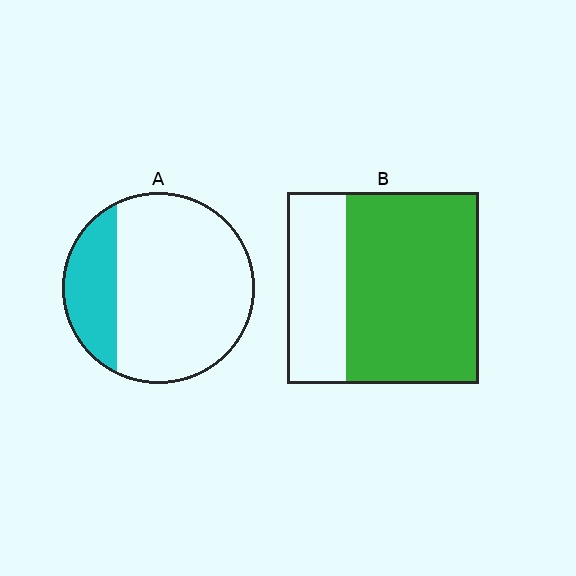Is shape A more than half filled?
No.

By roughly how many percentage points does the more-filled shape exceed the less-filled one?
By roughly 45 percentage points (B over A).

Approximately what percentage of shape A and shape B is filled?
A is approximately 25% and B is approximately 70%.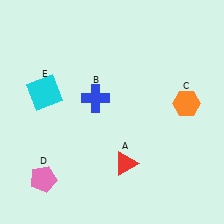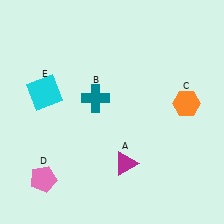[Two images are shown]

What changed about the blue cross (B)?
In Image 1, B is blue. In Image 2, it changed to teal.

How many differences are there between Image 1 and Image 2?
There are 2 differences between the two images.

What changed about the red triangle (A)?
In Image 1, A is red. In Image 2, it changed to magenta.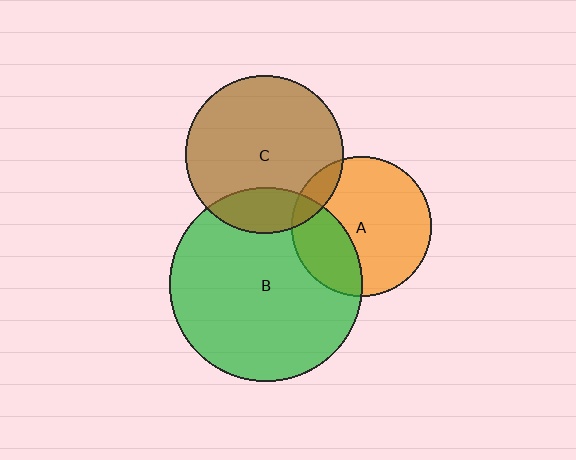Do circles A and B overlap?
Yes.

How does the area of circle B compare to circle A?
Approximately 1.9 times.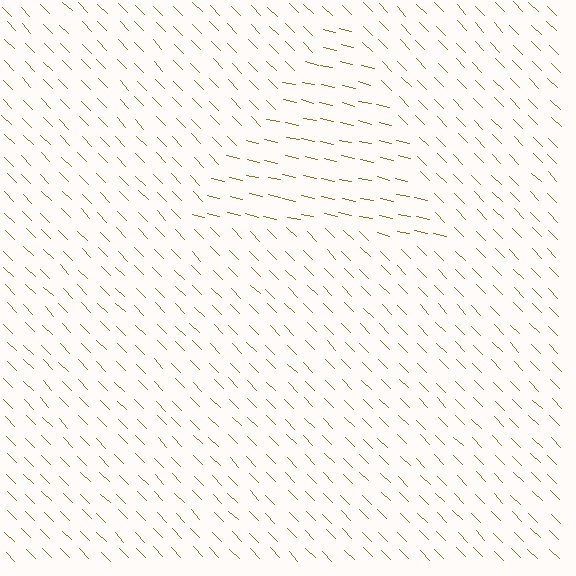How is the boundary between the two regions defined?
The boundary is defined purely by a change in line orientation (approximately 33 degrees difference). All lines are the same color and thickness.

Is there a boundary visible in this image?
Yes, there is a texture boundary formed by a change in line orientation.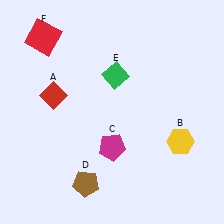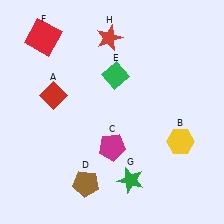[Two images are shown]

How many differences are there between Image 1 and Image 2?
There are 2 differences between the two images.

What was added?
A green star (G), a red star (H) were added in Image 2.